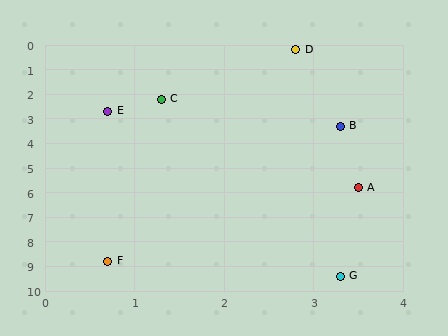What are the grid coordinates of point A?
Point A is at approximately (3.5, 5.8).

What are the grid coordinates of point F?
Point F is at approximately (0.7, 8.8).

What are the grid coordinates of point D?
Point D is at approximately (2.8, 0.2).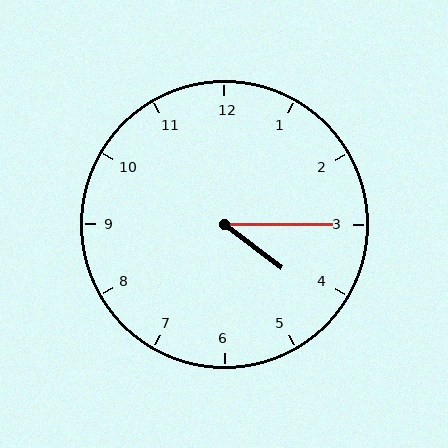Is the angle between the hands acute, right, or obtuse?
It is acute.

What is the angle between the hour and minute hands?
Approximately 38 degrees.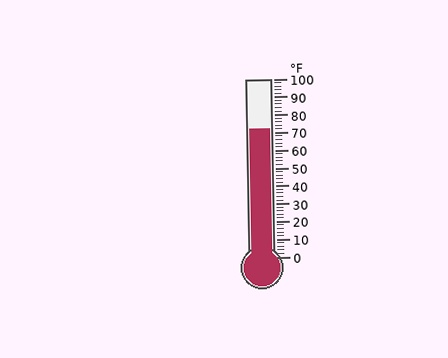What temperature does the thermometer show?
The thermometer shows approximately 72°F.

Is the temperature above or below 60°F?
The temperature is above 60°F.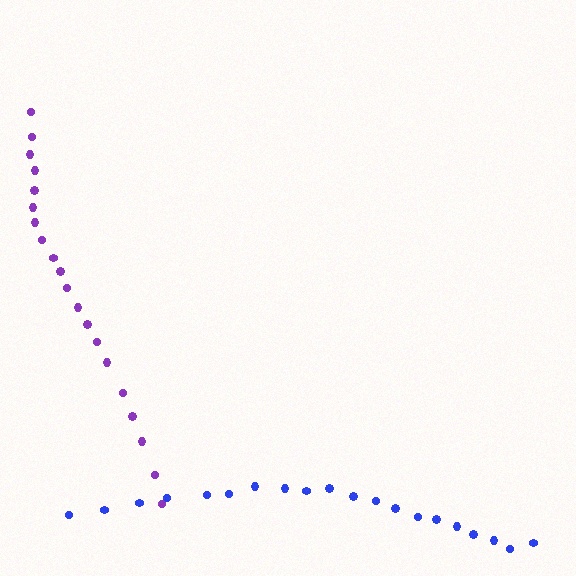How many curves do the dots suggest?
There are 2 distinct paths.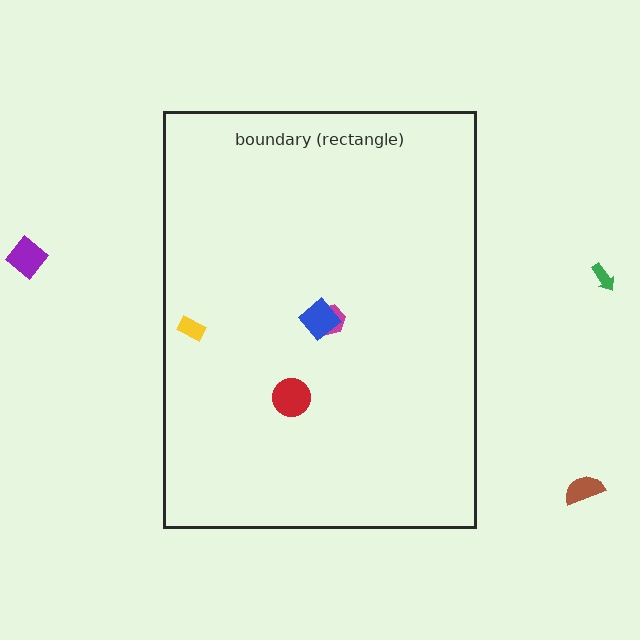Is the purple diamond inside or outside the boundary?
Outside.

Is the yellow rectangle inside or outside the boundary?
Inside.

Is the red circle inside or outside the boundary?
Inside.